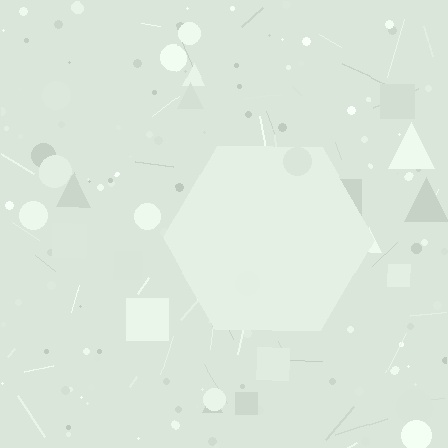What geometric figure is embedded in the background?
A hexagon is embedded in the background.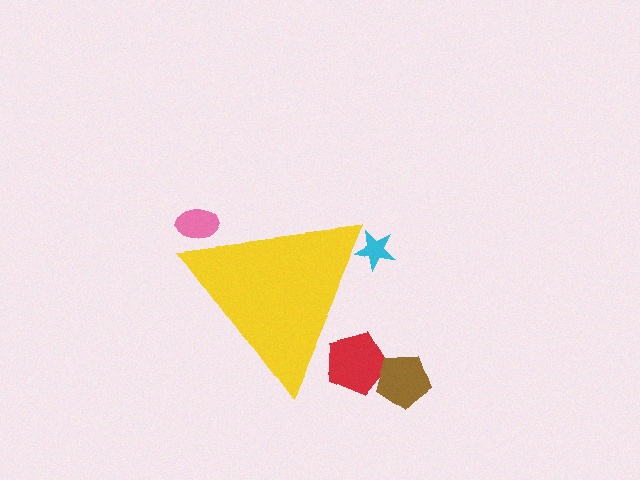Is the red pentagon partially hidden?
Yes, the red pentagon is partially hidden behind the yellow triangle.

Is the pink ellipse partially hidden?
Yes, the pink ellipse is partially hidden behind the yellow triangle.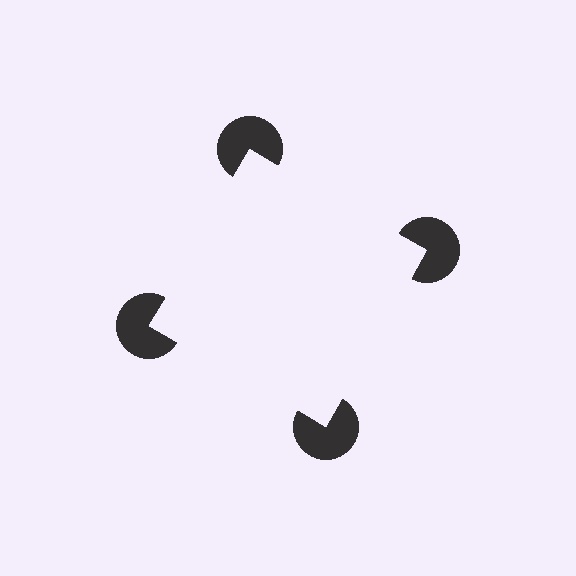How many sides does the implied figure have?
4 sides.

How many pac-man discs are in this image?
There are 4 — one at each vertex of the illusory square.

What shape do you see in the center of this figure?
An illusory square — its edges are inferred from the aligned wedge cuts in the pac-man discs, not physically drawn.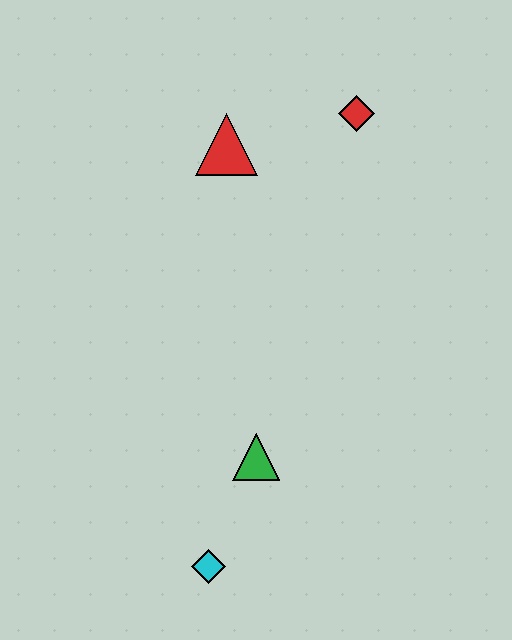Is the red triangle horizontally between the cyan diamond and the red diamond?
Yes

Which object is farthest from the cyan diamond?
The red diamond is farthest from the cyan diamond.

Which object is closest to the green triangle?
The cyan diamond is closest to the green triangle.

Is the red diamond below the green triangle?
No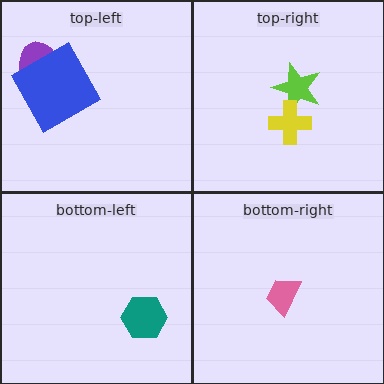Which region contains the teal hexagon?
The bottom-left region.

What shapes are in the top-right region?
The lime star, the yellow cross.